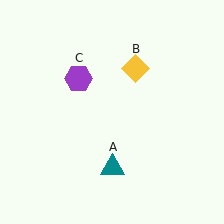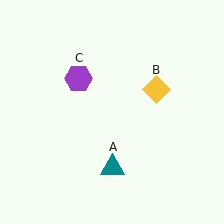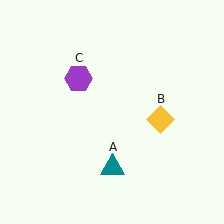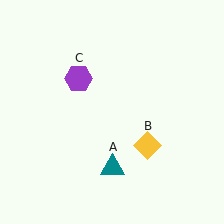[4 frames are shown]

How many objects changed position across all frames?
1 object changed position: yellow diamond (object B).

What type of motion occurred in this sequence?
The yellow diamond (object B) rotated clockwise around the center of the scene.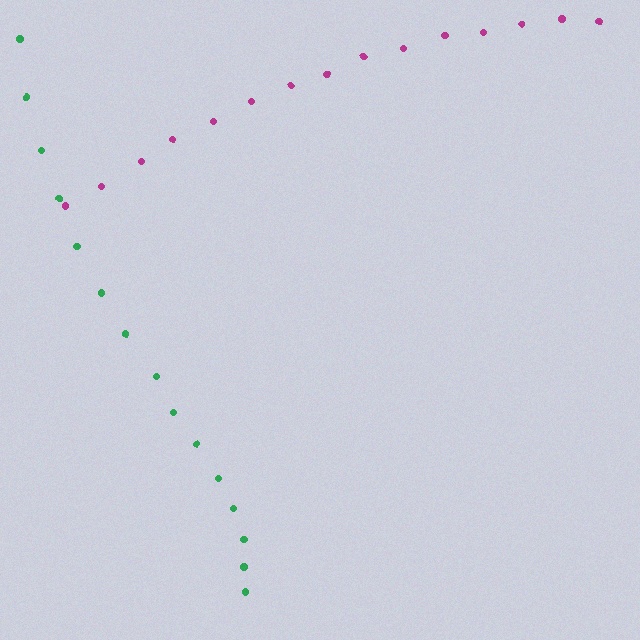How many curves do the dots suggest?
There are 2 distinct paths.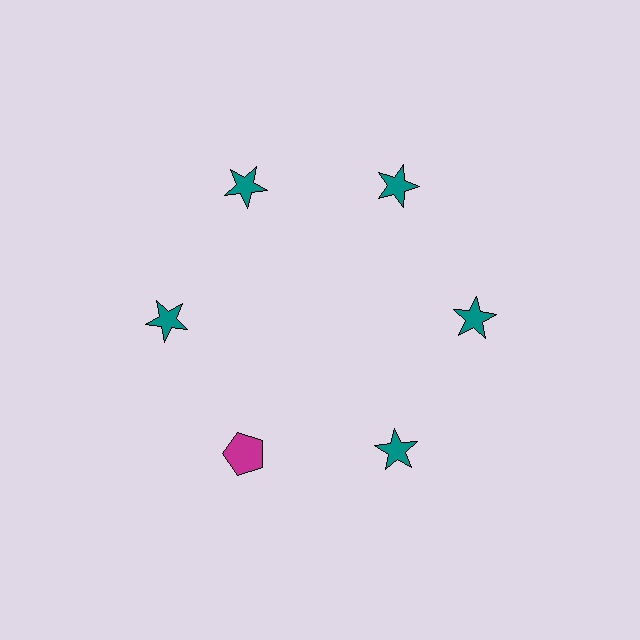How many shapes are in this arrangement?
There are 6 shapes arranged in a ring pattern.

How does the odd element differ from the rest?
It differs in both color (magenta instead of teal) and shape (pentagon instead of star).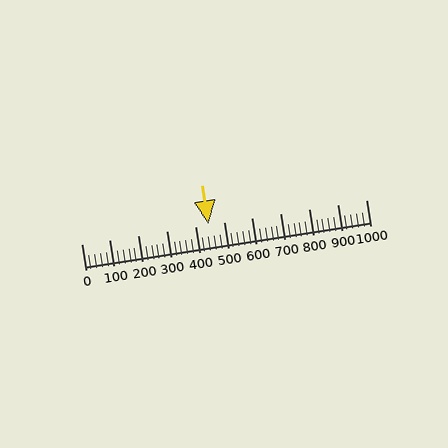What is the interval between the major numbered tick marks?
The major tick marks are spaced 100 units apart.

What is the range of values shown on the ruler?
The ruler shows values from 0 to 1000.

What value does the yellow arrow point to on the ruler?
The yellow arrow points to approximately 446.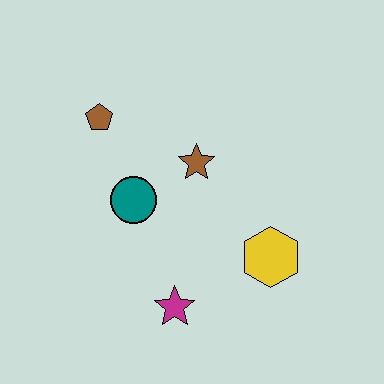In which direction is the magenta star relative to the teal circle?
The magenta star is below the teal circle.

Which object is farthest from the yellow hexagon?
The brown pentagon is farthest from the yellow hexagon.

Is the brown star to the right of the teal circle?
Yes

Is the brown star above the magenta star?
Yes